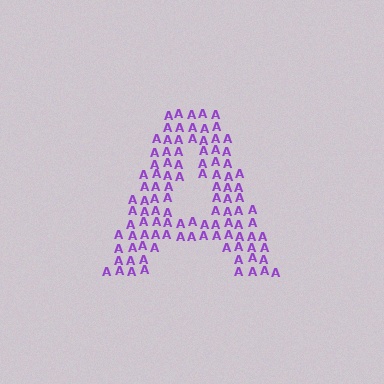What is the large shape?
The large shape is the letter A.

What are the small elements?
The small elements are letter A's.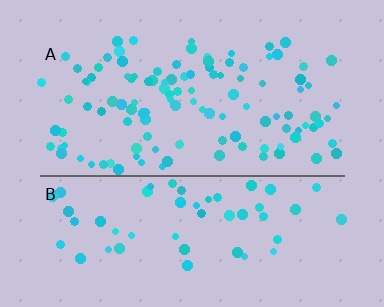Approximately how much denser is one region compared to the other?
Approximately 2.0× — region A over region B.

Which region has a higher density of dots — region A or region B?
A (the top).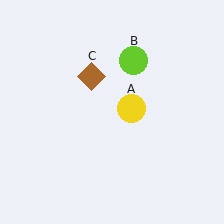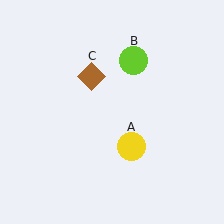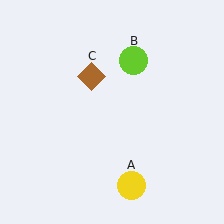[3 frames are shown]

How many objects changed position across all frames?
1 object changed position: yellow circle (object A).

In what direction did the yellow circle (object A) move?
The yellow circle (object A) moved down.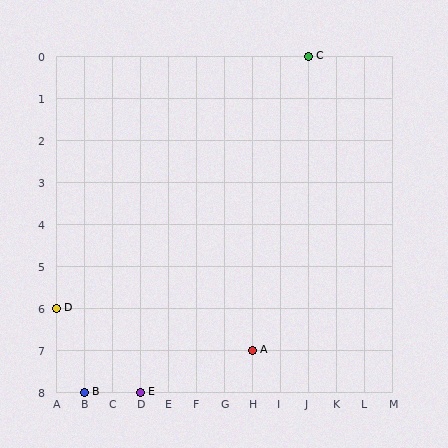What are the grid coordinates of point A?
Point A is at grid coordinates (H, 7).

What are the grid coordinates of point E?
Point E is at grid coordinates (D, 8).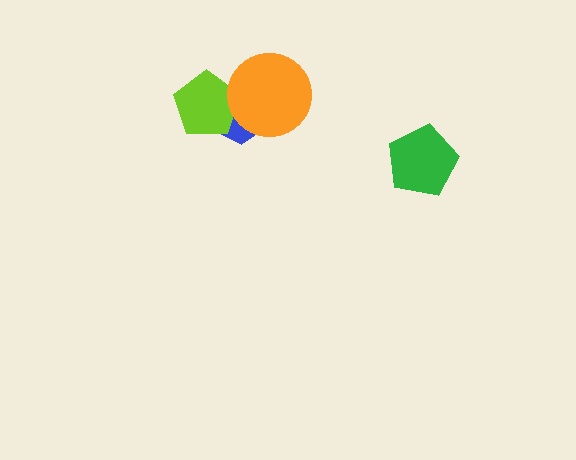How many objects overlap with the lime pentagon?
2 objects overlap with the lime pentagon.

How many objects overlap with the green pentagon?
0 objects overlap with the green pentagon.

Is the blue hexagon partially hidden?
Yes, it is partially covered by another shape.